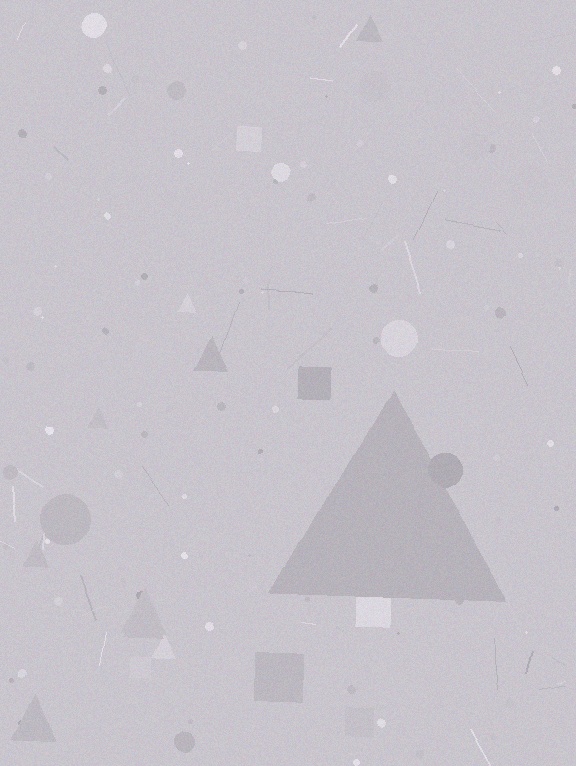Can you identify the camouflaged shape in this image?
The camouflaged shape is a triangle.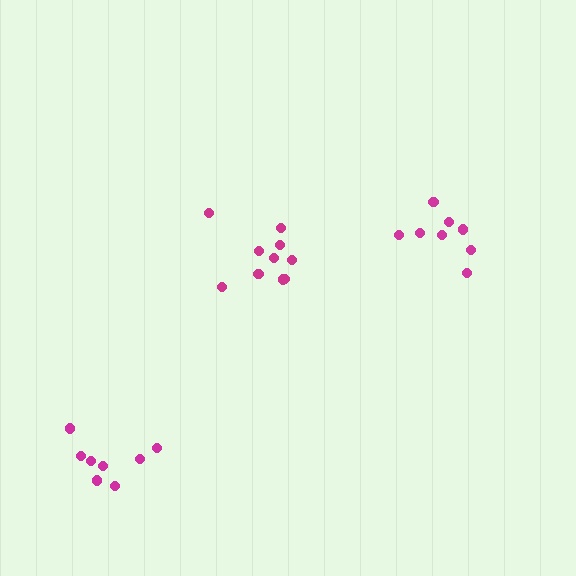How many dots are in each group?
Group 1: 11 dots, Group 2: 9 dots, Group 3: 8 dots (28 total).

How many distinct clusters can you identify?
There are 3 distinct clusters.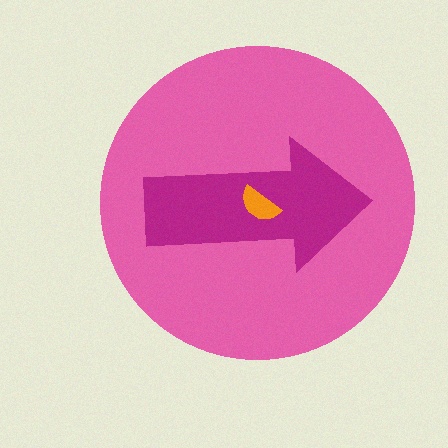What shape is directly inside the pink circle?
The magenta arrow.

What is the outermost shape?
The pink circle.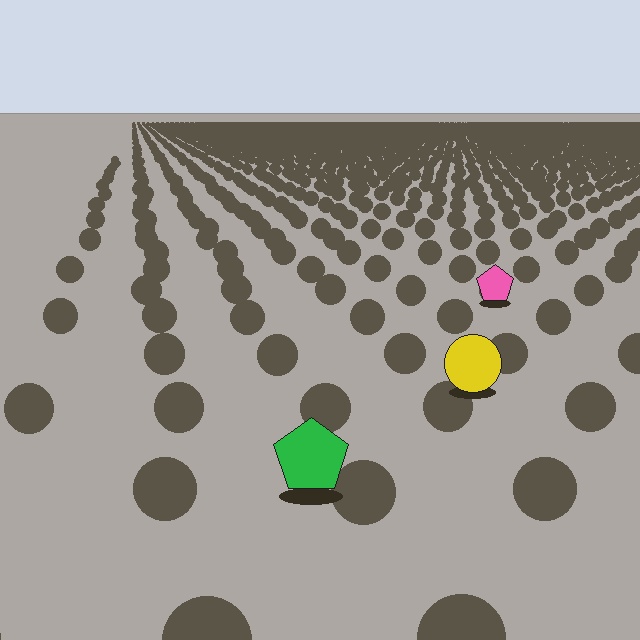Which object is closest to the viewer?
The green pentagon is closest. The texture marks near it are larger and more spread out.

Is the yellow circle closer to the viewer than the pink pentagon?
Yes. The yellow circle is closer — you can tell from the texture gradient: the ground texture is coarser near it.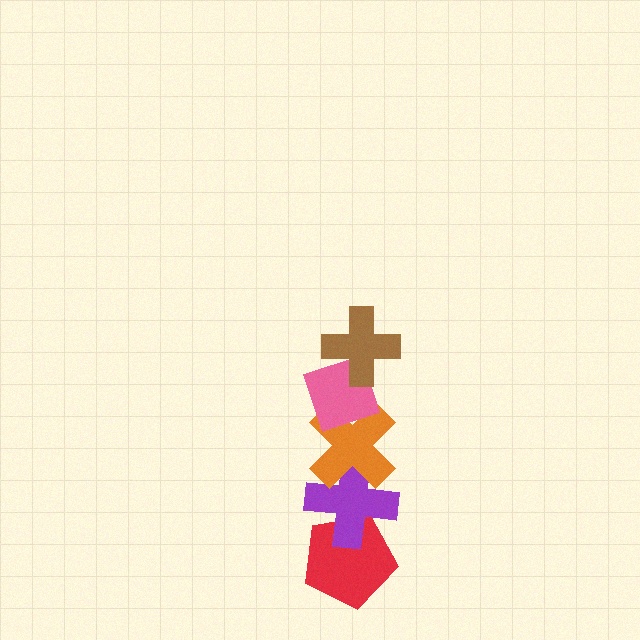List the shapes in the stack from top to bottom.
From top to bottom: the brown cross, the pink diamond, the orange cross, the purple cross, the red pentagon.